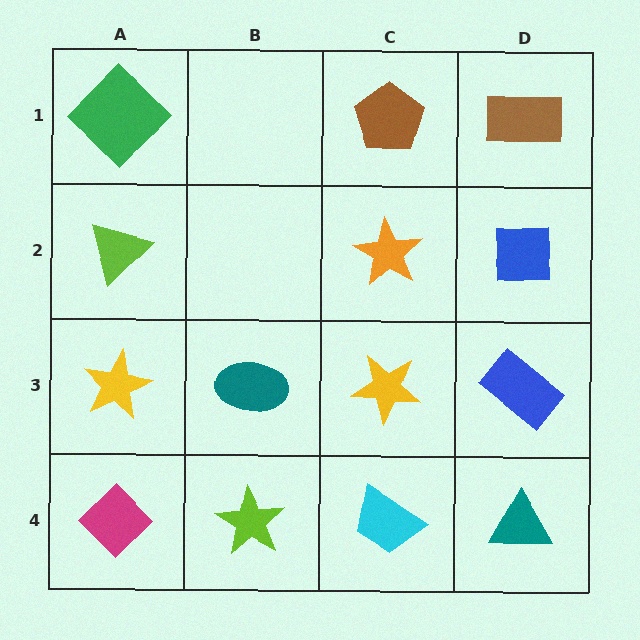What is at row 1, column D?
A brown rectangle.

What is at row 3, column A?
A yellow star.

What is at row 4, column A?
A magenta diamond.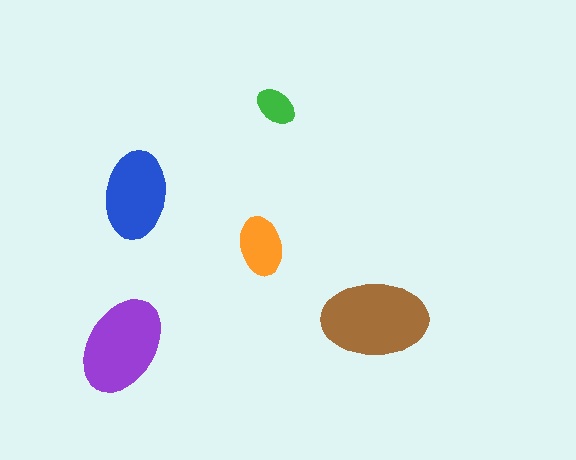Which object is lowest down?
The purple ellipse is bottommost.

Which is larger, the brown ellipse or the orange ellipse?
The brown one.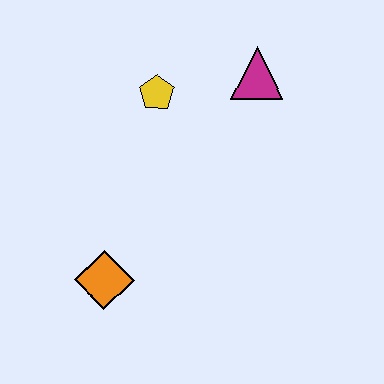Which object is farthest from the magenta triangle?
The orange diamond is farthest from the magenta triangle.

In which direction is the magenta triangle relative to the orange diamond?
The magenta triangle is above the orange diamond.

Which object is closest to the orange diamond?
The yellow pentagon is closest to the orange diamond.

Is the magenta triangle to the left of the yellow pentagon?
No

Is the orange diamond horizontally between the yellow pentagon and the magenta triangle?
No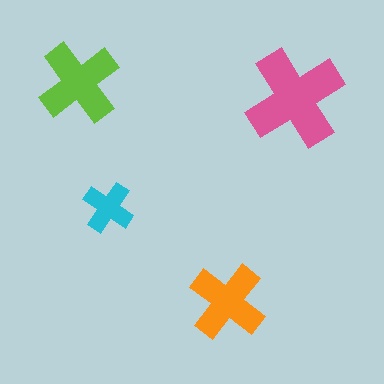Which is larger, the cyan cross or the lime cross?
The lime one.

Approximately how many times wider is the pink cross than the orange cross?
About 1.5 times wider.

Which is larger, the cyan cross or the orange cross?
The orange one.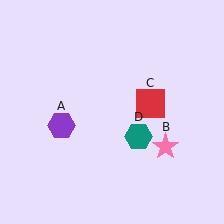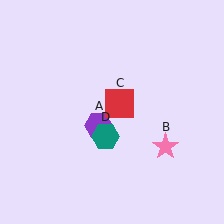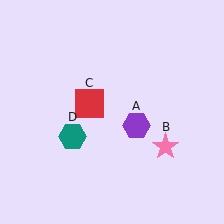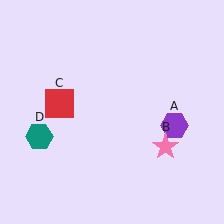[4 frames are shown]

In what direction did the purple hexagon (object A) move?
The purple hexagon (object A) moved right.